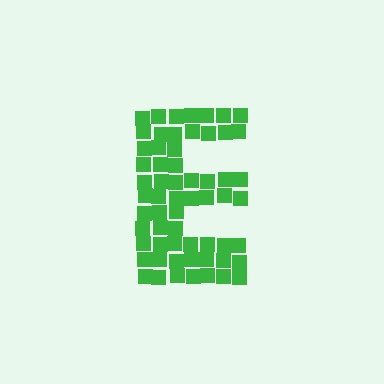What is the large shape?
The large shape is the letter E.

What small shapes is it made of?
It is made of small squares.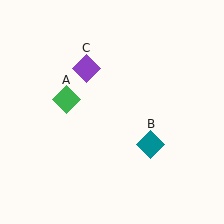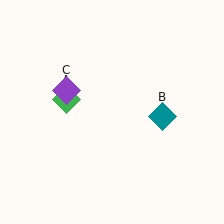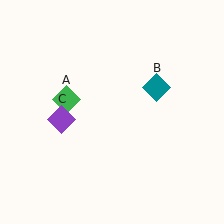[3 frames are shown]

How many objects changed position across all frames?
2 objects changed position: teal diamond (object B), purple diamond (object C).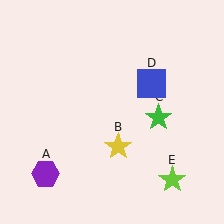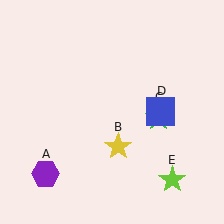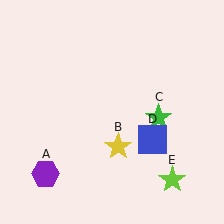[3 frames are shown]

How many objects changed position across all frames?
1 object changed position: blue square (object D).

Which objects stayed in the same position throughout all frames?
Purple hexagon (object A) and yellow star (object B) and green star (object C) and lime star (object E) remained stationary.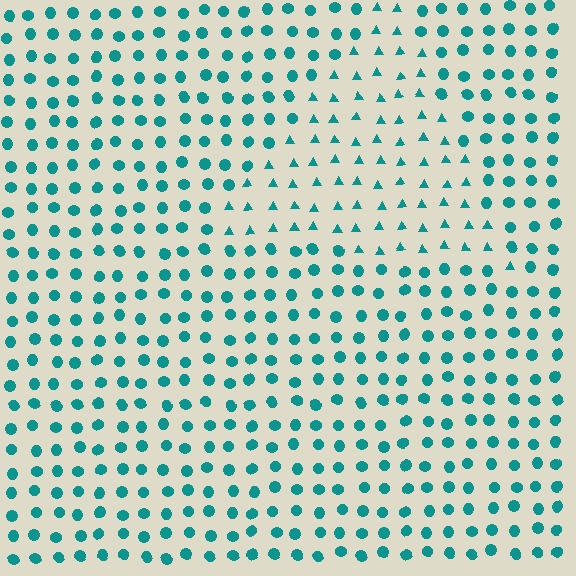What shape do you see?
I see a triangle.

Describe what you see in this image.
The image is filled with small teal elements arranged in a uniform grid. A triangle-shaped region contains triangles, while the surrounding area contains circles. The boundary is defined purely by the change in element shape.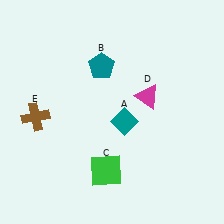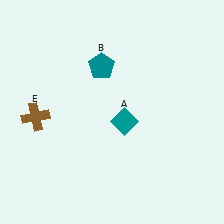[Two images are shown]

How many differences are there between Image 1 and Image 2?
There are 2 differences between the two images.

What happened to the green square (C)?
The green square (C) was removed in Image 2. It was in the bottom-left area of Image 1.